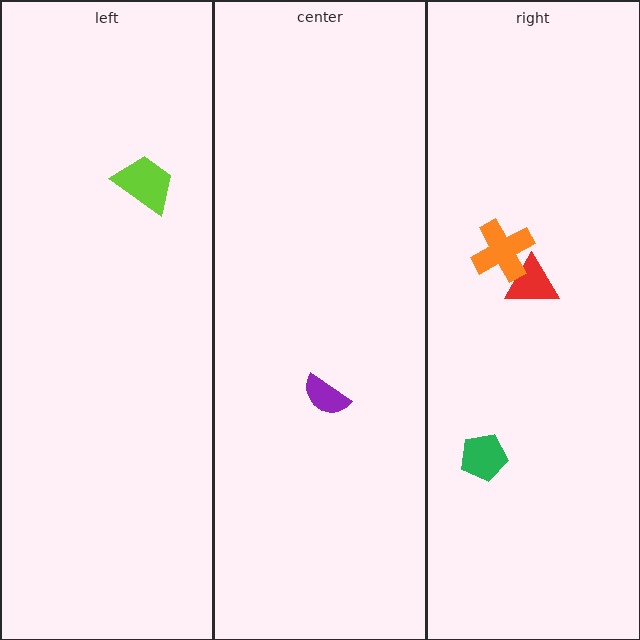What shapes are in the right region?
The red triangle, the green pentagon, the orange cross.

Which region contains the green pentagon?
The right region.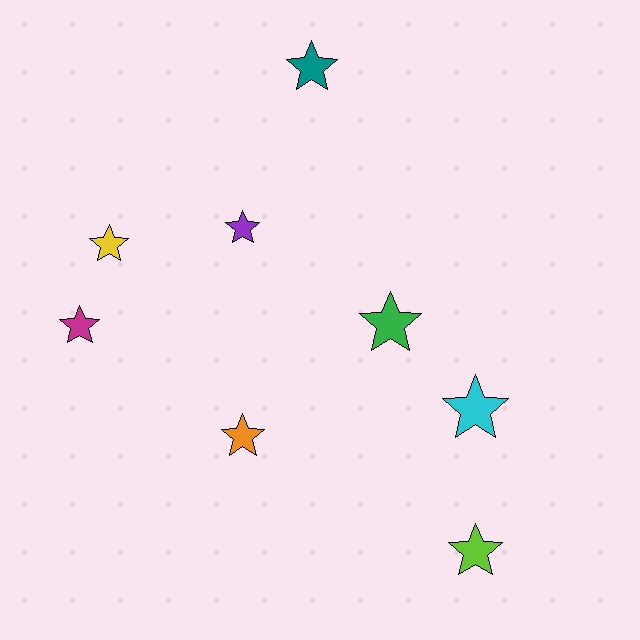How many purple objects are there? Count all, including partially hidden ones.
There is 1 purple object.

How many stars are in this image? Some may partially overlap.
There are 8 stars.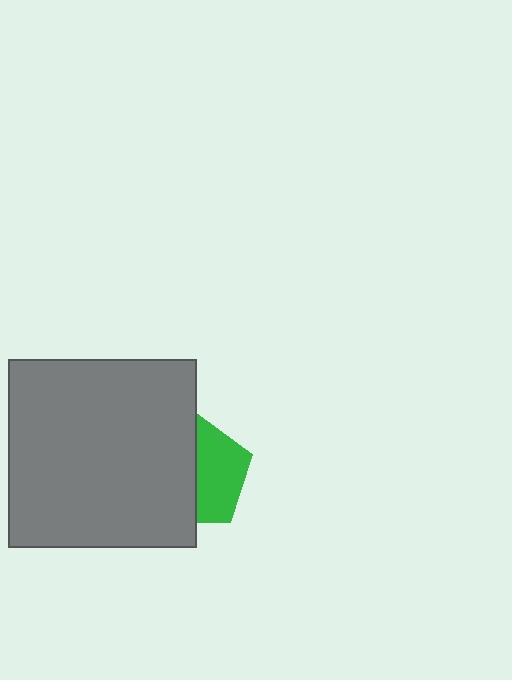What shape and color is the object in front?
The object in front is a gray square.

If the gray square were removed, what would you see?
You would see the complete green pentagon.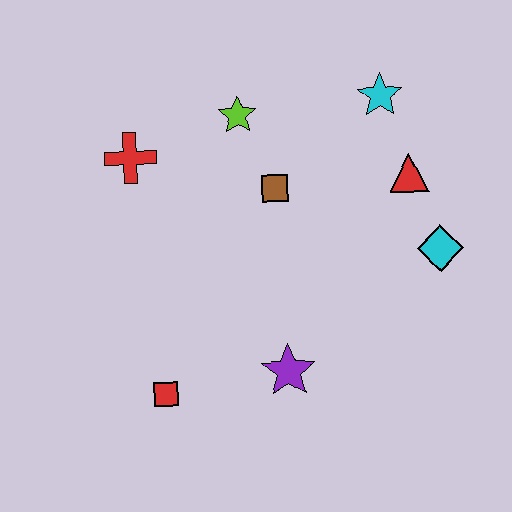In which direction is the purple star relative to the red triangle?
The purple star is below the red triangle.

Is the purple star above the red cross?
No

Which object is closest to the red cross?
The lime star is closest to the red cross.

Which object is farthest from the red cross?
The cyan diamond is farthest from the red cross.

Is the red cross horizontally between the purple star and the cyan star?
No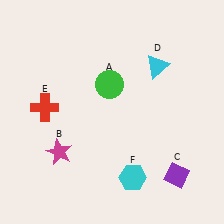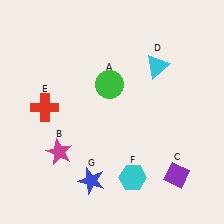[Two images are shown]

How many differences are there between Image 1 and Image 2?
There is 1 difference between the two images.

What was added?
A blue star (G) was added in Image 2.